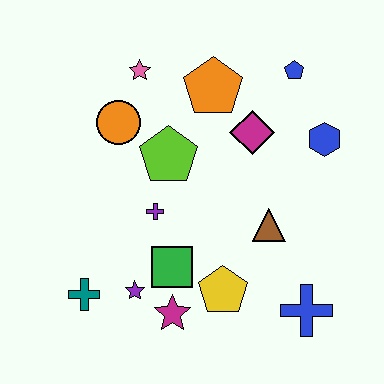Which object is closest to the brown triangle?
The yellow pentagon is closest to the brown triangle.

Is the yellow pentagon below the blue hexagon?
Yes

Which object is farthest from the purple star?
The blue pentagon is farthest from the purple star.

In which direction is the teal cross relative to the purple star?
The teal cross is to the left of the purple star.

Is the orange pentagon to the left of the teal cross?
No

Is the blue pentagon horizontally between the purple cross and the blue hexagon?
Yes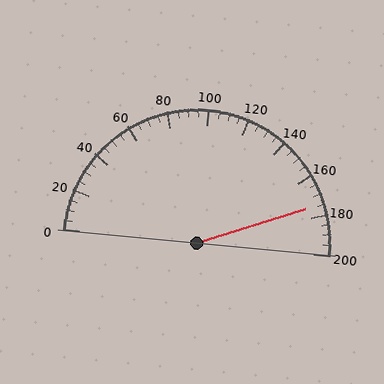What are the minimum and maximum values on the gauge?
The gauge ranges from 0 to 200.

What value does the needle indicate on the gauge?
The needle indicates approximately 175.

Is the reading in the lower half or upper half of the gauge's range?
The reading is in the upper half of the range (0 to 200).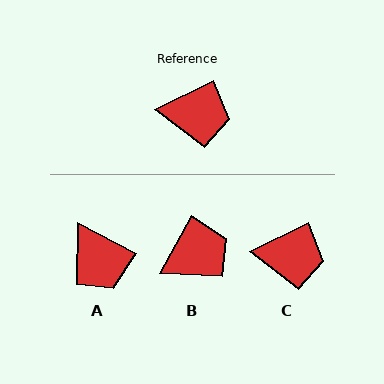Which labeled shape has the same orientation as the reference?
C.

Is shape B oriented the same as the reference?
No, it is off by about 35 degrees.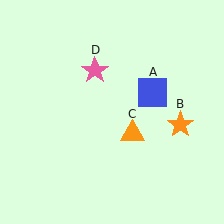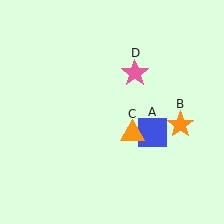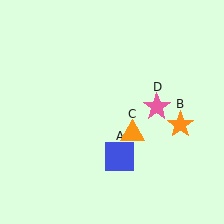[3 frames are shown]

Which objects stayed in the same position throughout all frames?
Orange star (object B) and orange triangle (object C) remained stationary.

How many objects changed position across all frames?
2 objects changed position: blue square (object A), pink star (object D).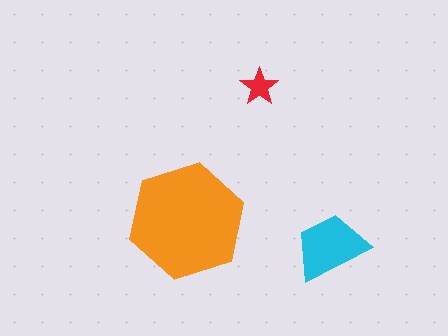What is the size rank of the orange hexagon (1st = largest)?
1st.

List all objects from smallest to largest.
The red star, the cyan trapezoid, the orange hexagon.